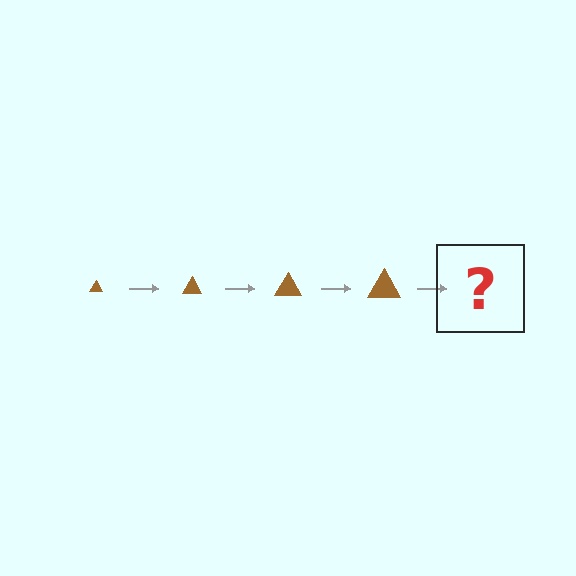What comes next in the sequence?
The next element should be a brown triangle, larger than the previous one.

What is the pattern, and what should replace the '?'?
The pattern is that the triangle gets progressively larger each step. The '?' should be a brown triangle, larger than the previous one.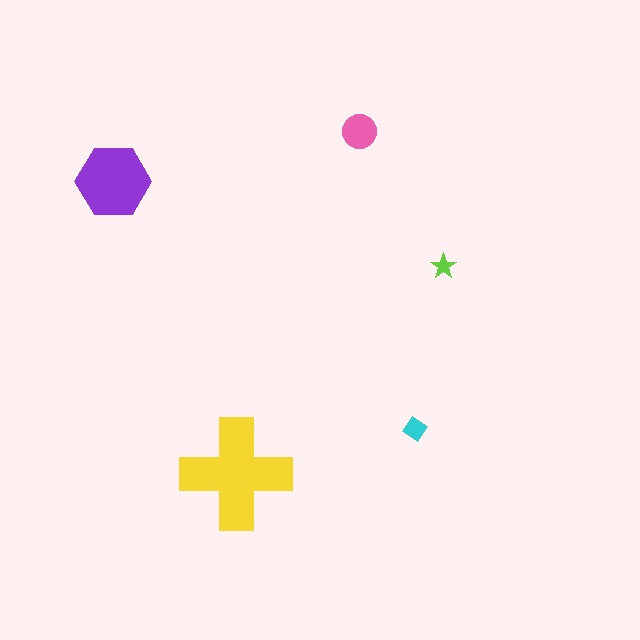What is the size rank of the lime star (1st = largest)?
5th.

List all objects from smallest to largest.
The lime star, the cyan diamond, the pink circle, the purple hexagon, the yellow cross.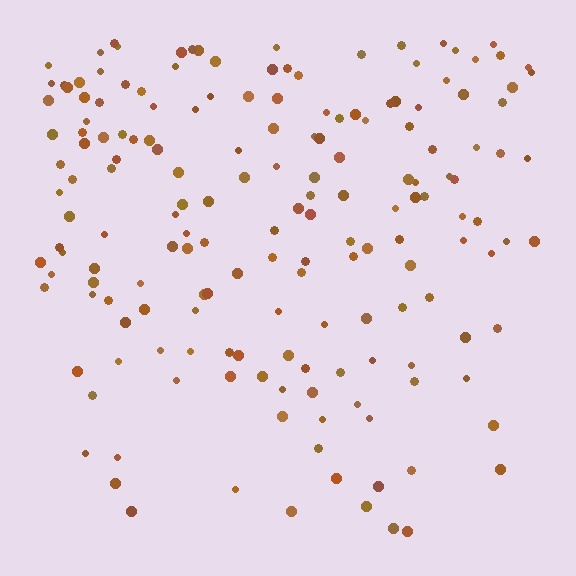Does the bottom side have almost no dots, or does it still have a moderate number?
Still a moderate number, just noticeably fewer than the top.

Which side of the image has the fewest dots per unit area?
The bottom.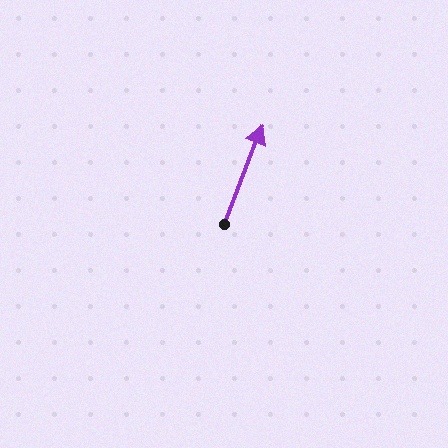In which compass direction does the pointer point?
North.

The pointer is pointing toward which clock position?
Roughly 1 o'clock.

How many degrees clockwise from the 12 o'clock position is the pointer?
Approximately 21 degrees.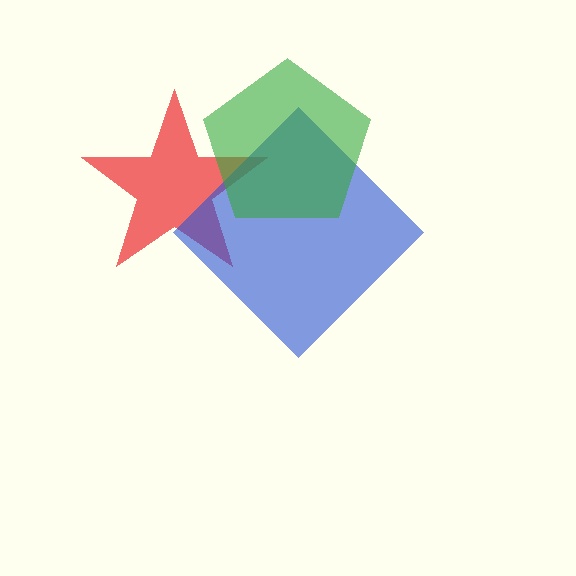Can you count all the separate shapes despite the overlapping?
Yes, there are 3 separate shapes.